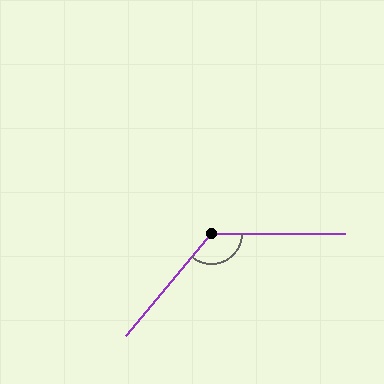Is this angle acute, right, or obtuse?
It is obtuse.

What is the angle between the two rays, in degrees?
Approximately 130 degrees.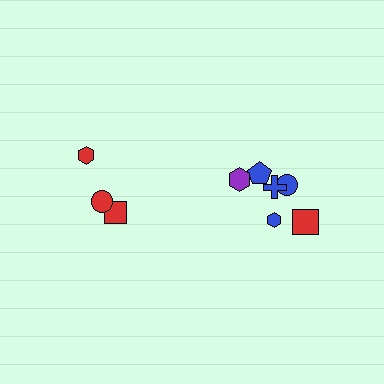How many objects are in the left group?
There are 3 objects.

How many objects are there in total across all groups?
There are 9 objects.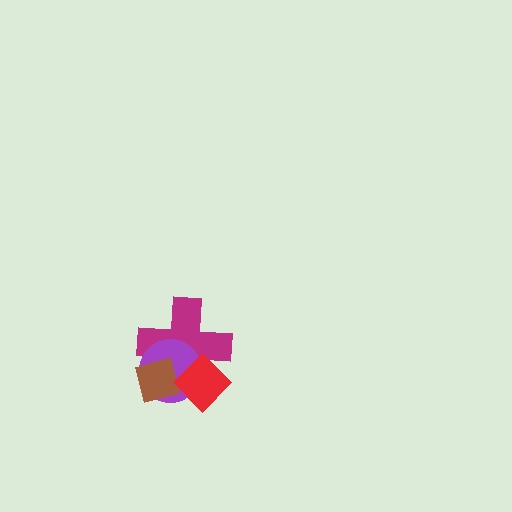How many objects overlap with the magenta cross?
3 objects overlap with the magenta cross.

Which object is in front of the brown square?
The red diamond is in front of the brown square.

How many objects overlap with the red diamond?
3 objects overlap with the red diamond.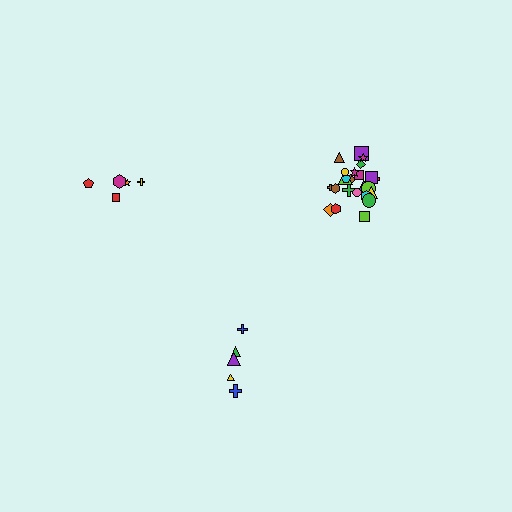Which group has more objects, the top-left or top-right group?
The top-right group.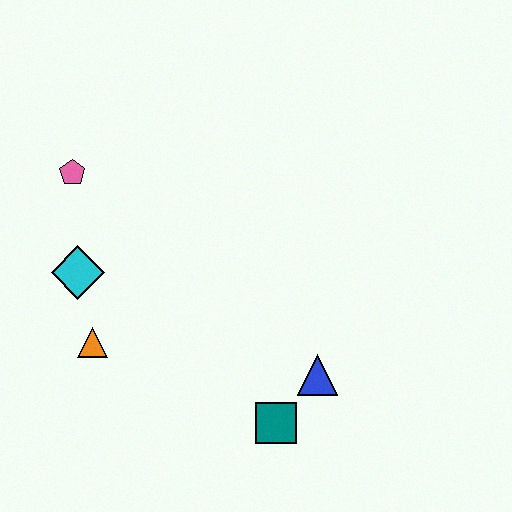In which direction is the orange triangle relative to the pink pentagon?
The orange triangle is below the pink pentagon.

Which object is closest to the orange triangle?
The cyan diamond is closest to the orange triangle.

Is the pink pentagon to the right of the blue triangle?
No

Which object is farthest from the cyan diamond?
The blue triangle is farthest from the cyan diamond.